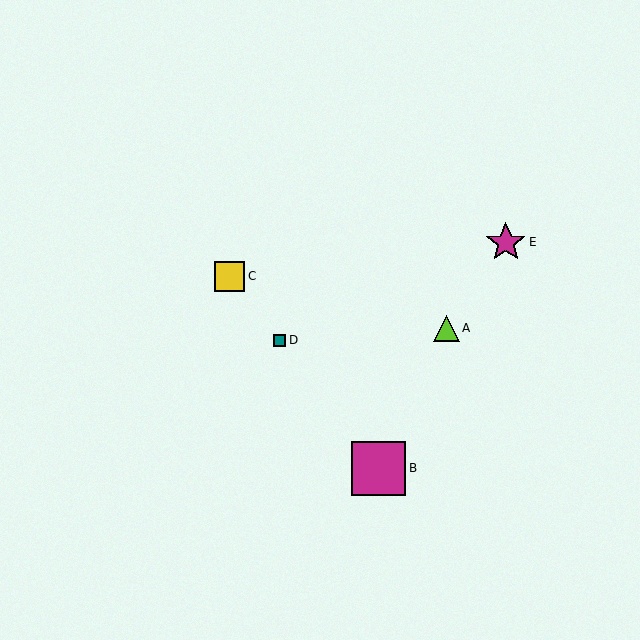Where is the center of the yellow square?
The center of the yellow square is at (230, 276).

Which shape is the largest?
The magenta square (labeled B) is the largest.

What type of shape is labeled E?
Shape E is a magenta star.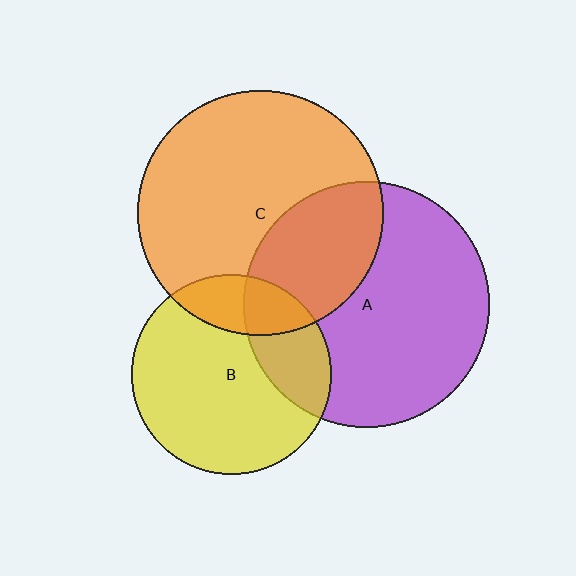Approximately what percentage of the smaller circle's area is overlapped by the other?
Approximately 25%.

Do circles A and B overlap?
Yes.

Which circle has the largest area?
Circle A (purple).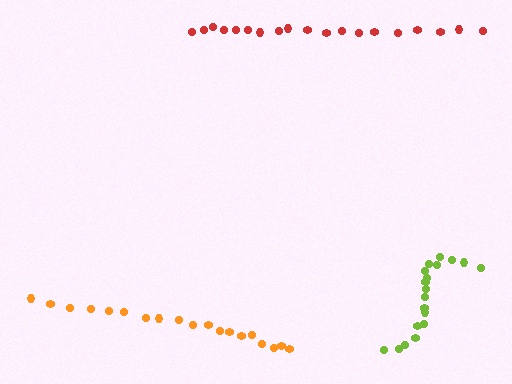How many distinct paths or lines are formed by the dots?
There are 3 distinct paths.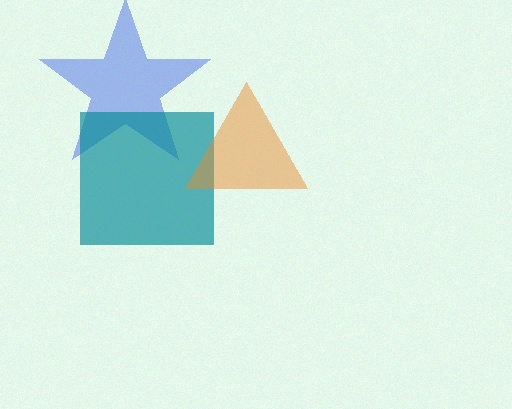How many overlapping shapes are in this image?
There are 3 overlapping shapes in the image.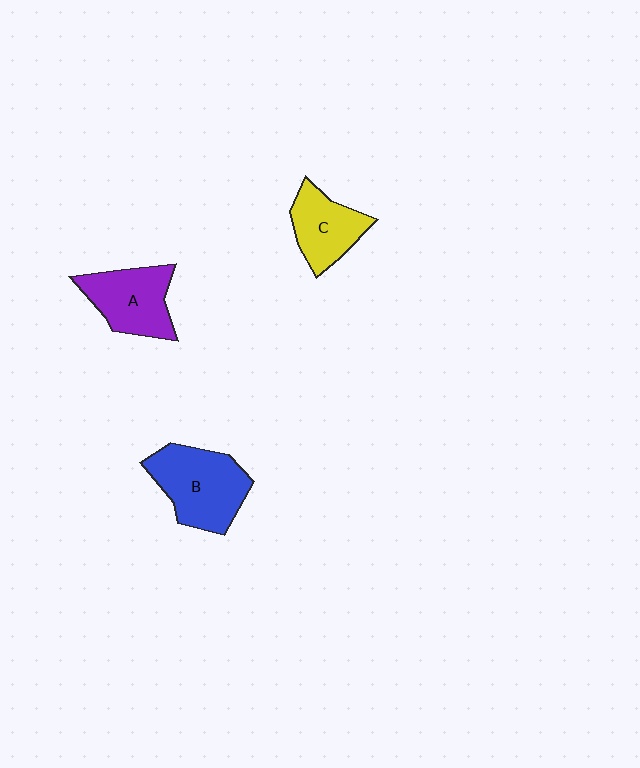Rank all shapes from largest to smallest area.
From largest to smallest: B (blue), A (purple), C (yellow).